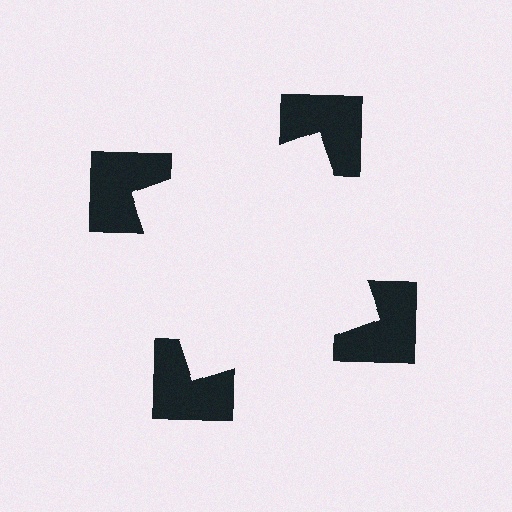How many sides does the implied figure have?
4 sides.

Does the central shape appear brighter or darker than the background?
It typically appears slightly brighter than the background, even though no actual brightness change is drawn.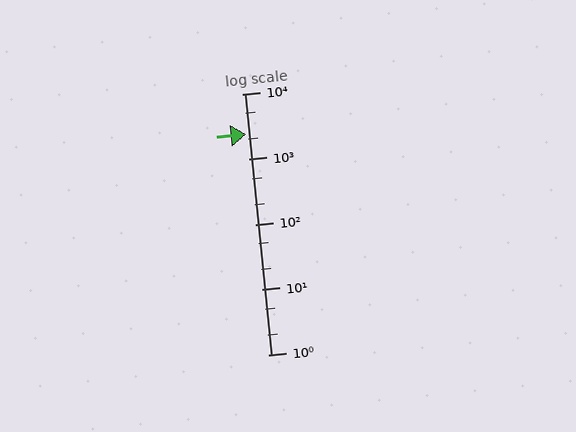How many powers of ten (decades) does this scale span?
The scale spans 4 decades, from 1 to 10000.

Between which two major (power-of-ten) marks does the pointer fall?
The pointer is between 1000 and 10000.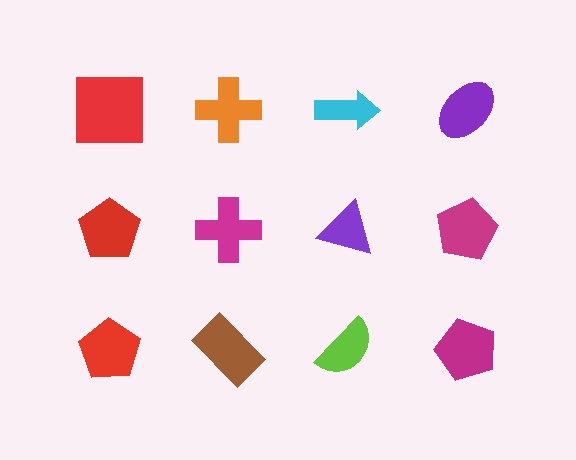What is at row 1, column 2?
An orange cross.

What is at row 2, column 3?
A purple triangle.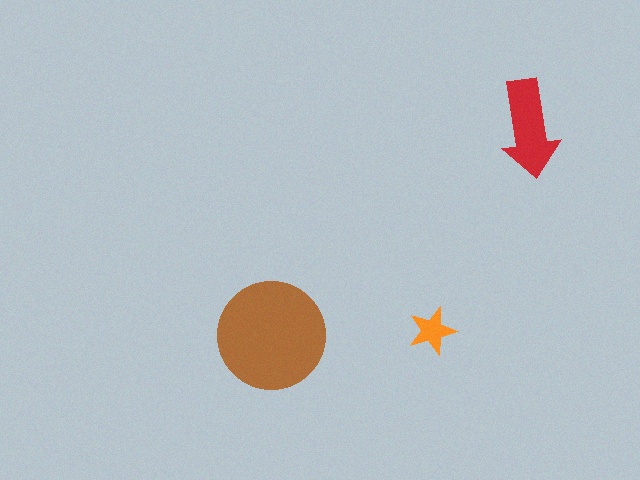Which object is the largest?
The brown circle.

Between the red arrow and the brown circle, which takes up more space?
The brown circle.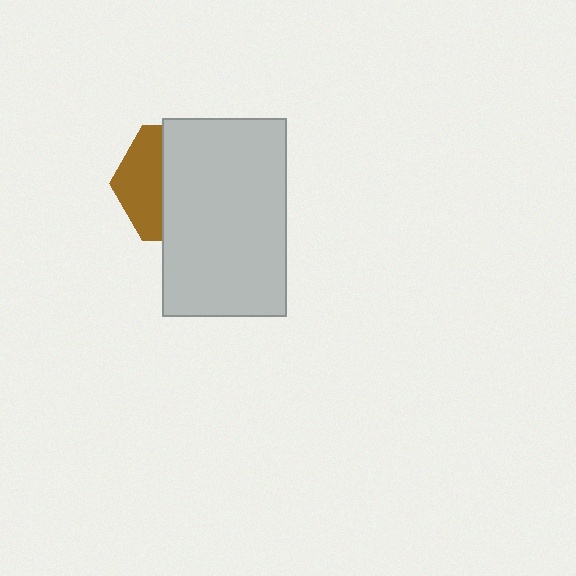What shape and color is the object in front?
The object in front is a light gray rectangle.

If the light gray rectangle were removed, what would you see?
You would see the complete brown hexagon.